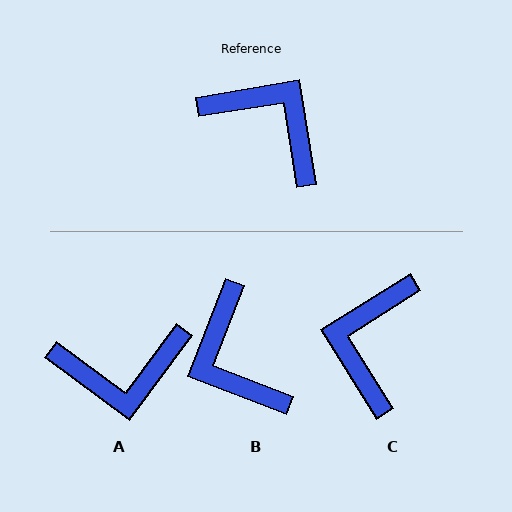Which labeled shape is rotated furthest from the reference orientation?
B, about 150 degrees away.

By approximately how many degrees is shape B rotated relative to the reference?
Approximately 150 degrees counter-clockwise.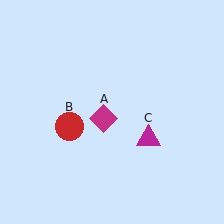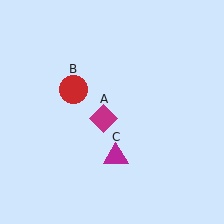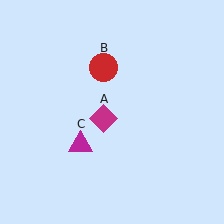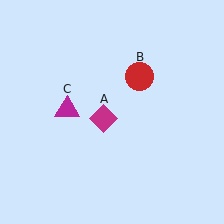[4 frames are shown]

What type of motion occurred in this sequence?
The red circle (object B), magenta triangle (object C) rotated clockwise around the center of the scene.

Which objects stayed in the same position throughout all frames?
Magenta diamond (object A) remained stationary.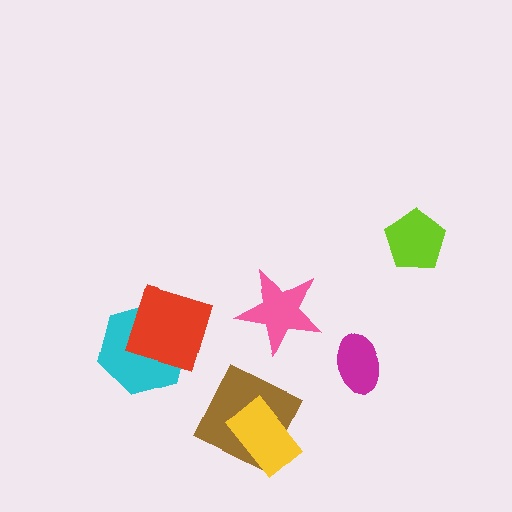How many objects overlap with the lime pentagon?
0 objects overlap with the lime pentagon.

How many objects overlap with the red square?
1 object overlaps with the red square.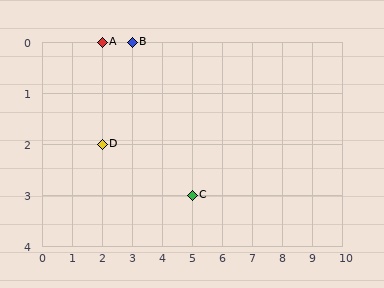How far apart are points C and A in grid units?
Points C and A are 3 columns and 3 rows apart (about 4.2 grid units diagonally).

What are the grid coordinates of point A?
Point A is at grid coordinates (2, 0).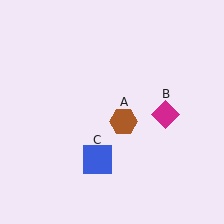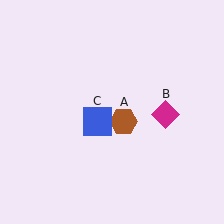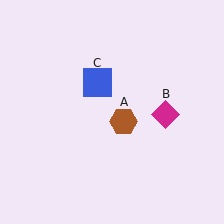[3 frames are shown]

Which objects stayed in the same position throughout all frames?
Brown hexagon (object A) and magenta diamond (object B) remained stationary.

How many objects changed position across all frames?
1 object changed position: blue square (object C).